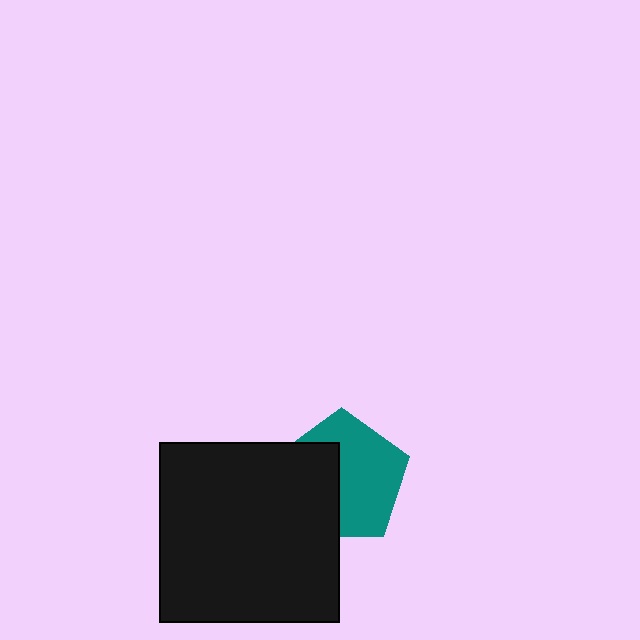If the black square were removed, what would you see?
You would see the complete teal pentagon.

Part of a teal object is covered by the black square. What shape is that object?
It is a pentagon.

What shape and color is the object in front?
The object in front is a black square.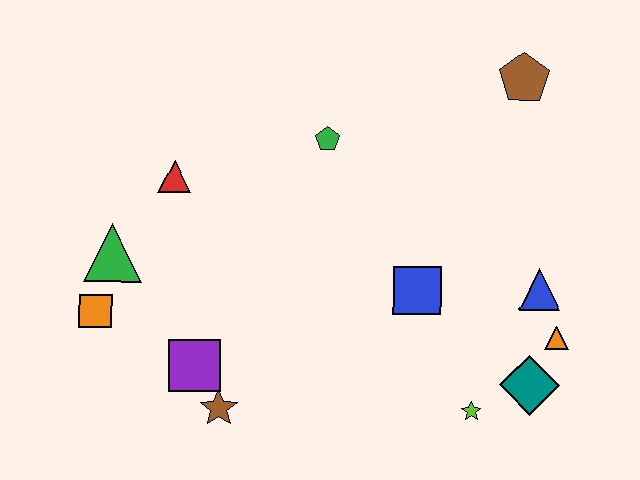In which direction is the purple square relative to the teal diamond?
The purple square is to the left of the teal diamond.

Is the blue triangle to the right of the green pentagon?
Yes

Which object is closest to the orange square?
The green triangle is closest to the orange square.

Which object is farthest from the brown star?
The brown pentagon is farthest from the brown star.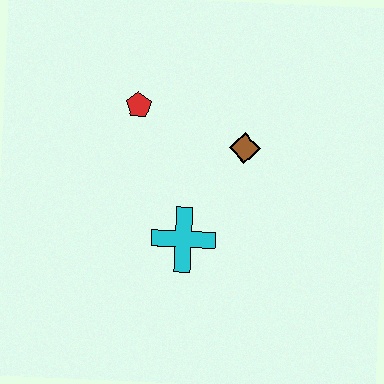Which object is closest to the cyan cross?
The brown diamond is closest to the cyan cross.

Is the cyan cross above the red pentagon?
No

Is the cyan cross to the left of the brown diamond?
Yes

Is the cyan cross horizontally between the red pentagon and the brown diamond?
Yes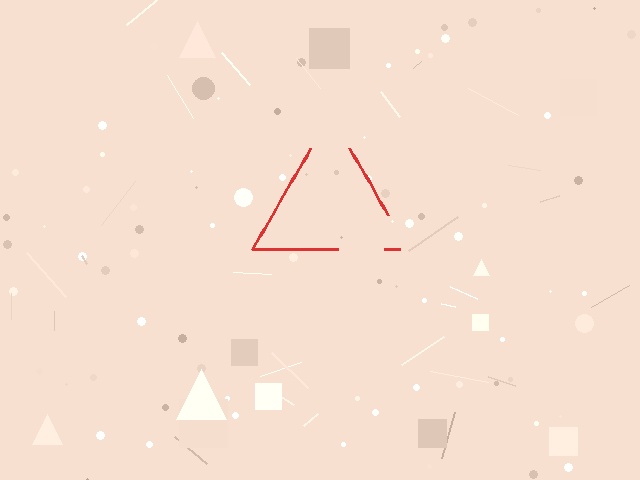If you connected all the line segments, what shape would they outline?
They would outline a triangle.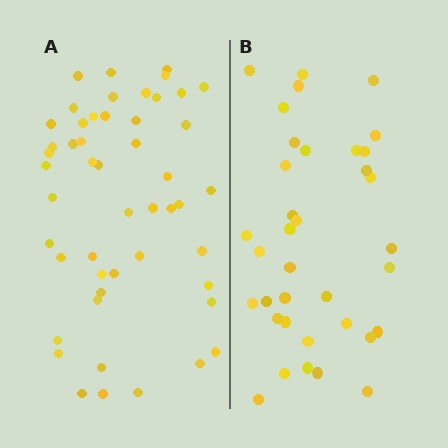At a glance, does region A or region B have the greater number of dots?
Region A (the left region) has more dots.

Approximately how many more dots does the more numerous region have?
Region A has approximately 15 more dots than region B.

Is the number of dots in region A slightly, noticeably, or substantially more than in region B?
Region A has noticeably more, but not dramatically so. The ratio is roughly 1.4 to 1.